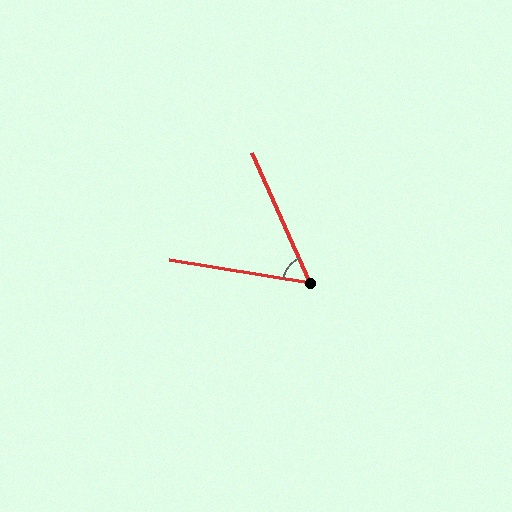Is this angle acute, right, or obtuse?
It is acute.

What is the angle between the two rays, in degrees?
Approximately 57 degrees.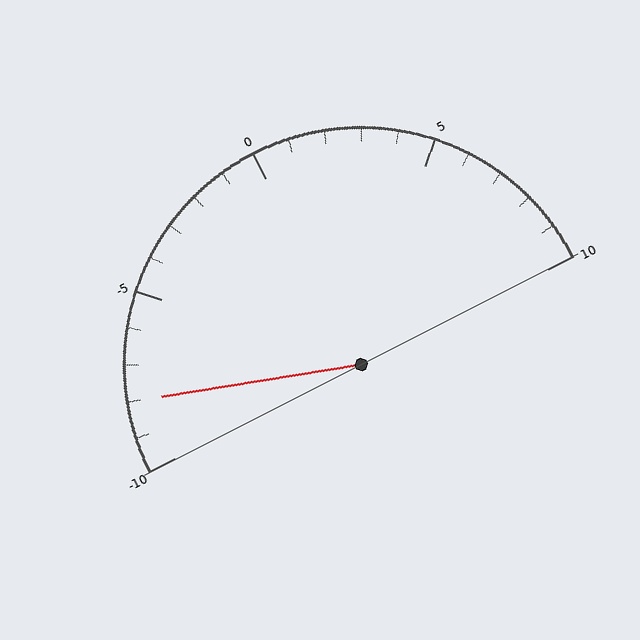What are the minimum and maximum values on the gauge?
The gauge ranges from -10 to 10.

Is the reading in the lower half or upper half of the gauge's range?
The reading is in the lower half of the range (-10 to 10).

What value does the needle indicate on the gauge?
The needle indicates approximately -8.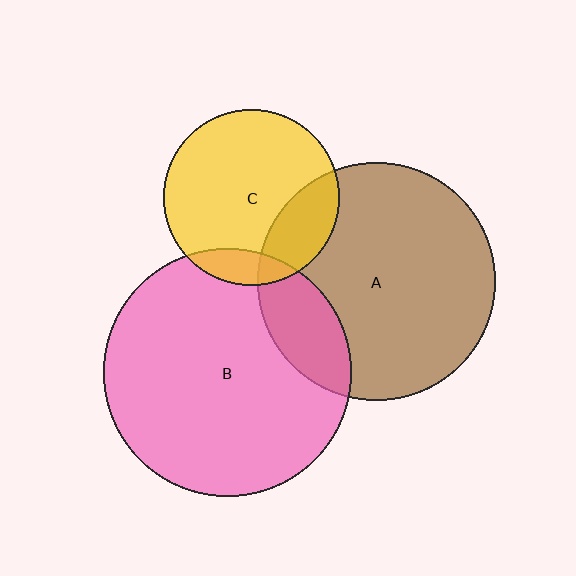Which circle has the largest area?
Circle B (pink).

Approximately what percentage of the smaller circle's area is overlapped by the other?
Approximately 20%.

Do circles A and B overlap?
Yes.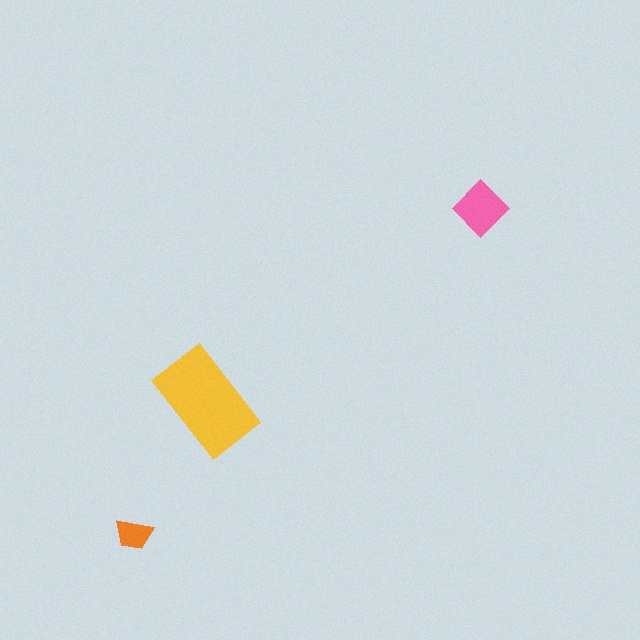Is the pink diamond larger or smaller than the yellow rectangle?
Smaller.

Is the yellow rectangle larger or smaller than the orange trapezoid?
Larger.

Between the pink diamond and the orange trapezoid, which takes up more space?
The pink diamond.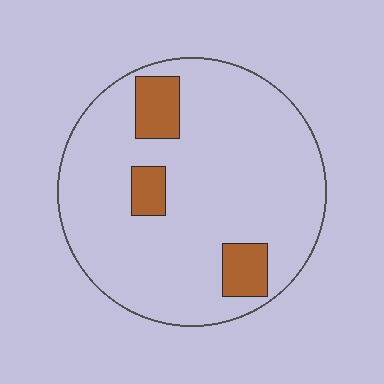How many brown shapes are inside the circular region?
3.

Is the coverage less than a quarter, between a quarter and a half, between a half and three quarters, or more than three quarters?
Less than a quarter.